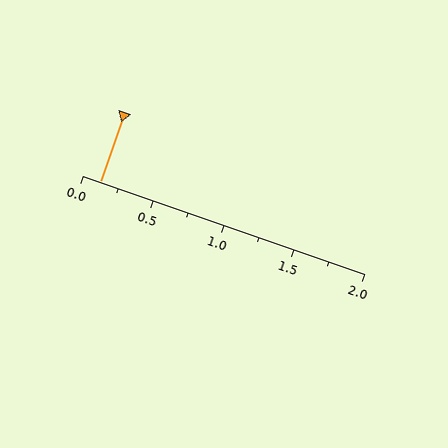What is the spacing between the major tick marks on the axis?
The major ticks are spaced 0.5 apart.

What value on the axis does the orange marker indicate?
The marker indicates approximately 0.12.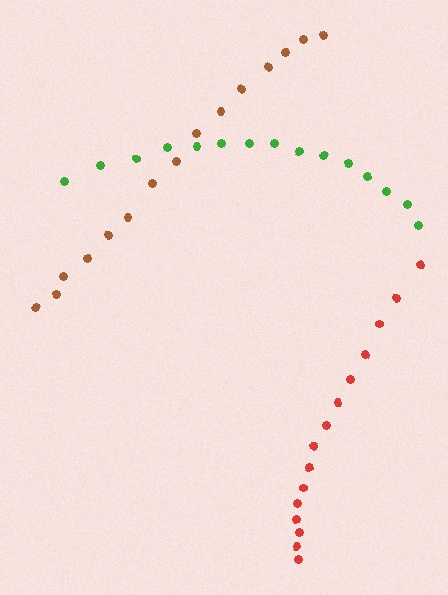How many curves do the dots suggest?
There are 3 distinct paths.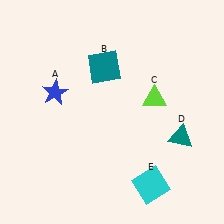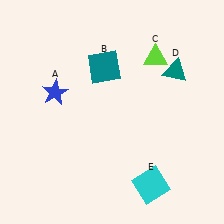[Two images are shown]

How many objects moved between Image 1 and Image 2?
2 objects moved between the two images.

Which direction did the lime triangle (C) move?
The lime triangle (C) moved up.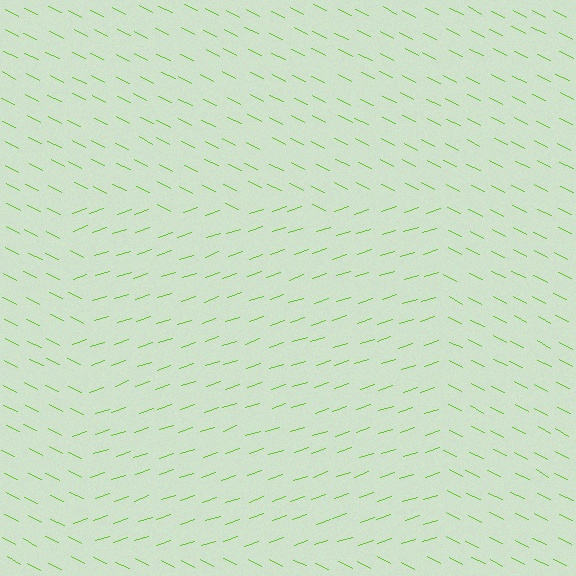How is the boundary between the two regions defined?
The boundary is defined purely by a change in line orientation (approximately 45 degrees difference). All lines are the same color and thickness.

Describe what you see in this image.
The image is filled with small lime line segments. A rectangle region in the image has lines oriented differently from the surrounding lines, creating a visible texture boundary.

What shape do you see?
I see a rectangle.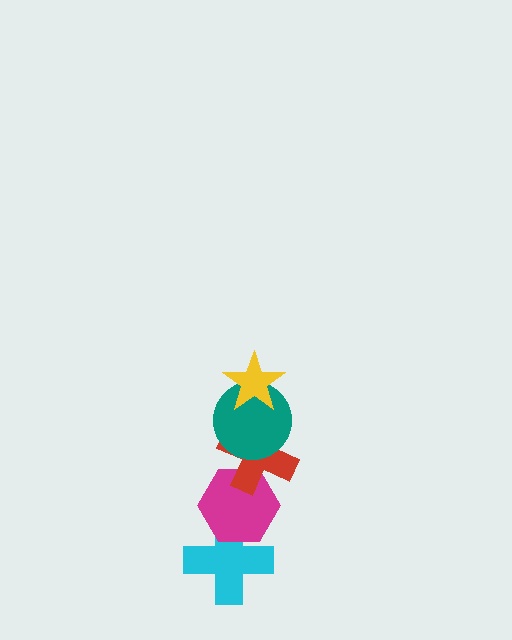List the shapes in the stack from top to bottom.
From top to bottom: the yellow star, the teal circle, the red cross, the magenta hexagon, the cyan cross.